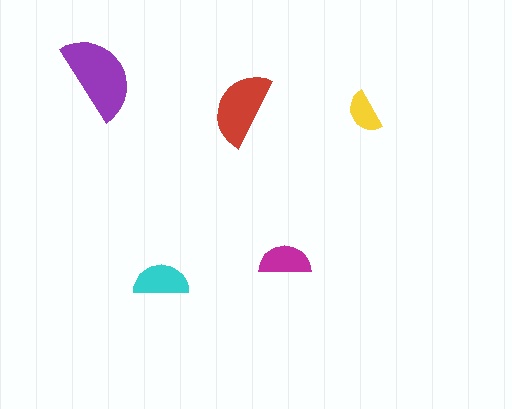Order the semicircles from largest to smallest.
the purple one, the red one, the cyan one, the magenta one, the yellow one.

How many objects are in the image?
There are 5 objects in the image.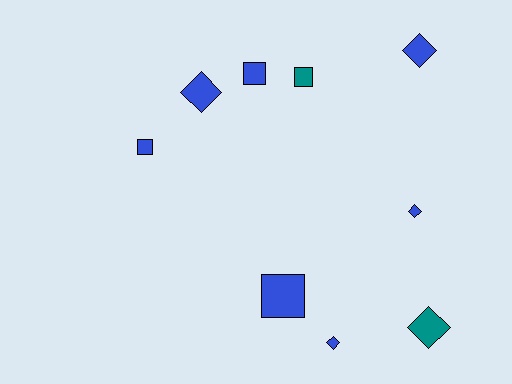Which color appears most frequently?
Blue, with 7 objects.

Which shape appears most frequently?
Diamond, with 5 objects.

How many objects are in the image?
There are 9 objects.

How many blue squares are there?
There are 3 blue squares.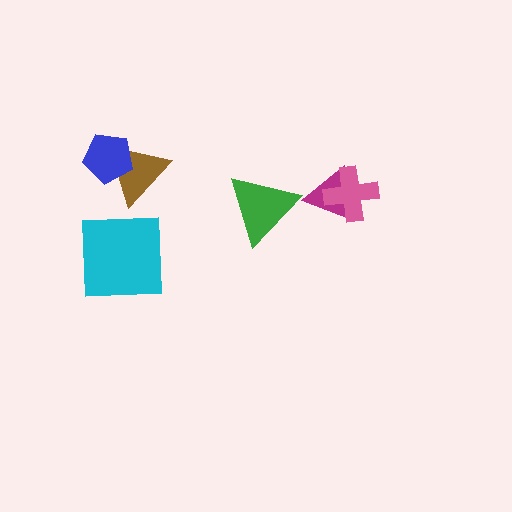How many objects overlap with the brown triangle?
1 object overlaps with the brown triangle.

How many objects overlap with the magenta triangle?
1 object overlaps with the magenta triangle.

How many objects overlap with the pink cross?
1 object overlaps with the pink cross.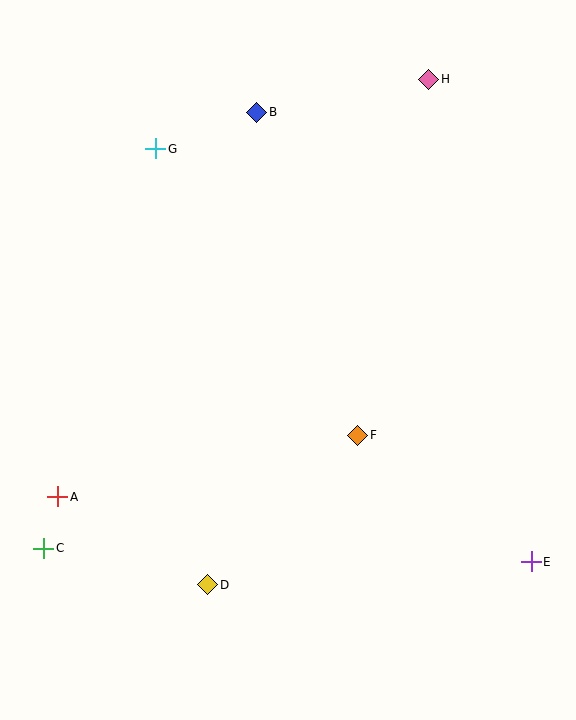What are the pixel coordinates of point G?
Point G is at (156, 149).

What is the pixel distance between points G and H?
The distance between G and H is 281 pixels.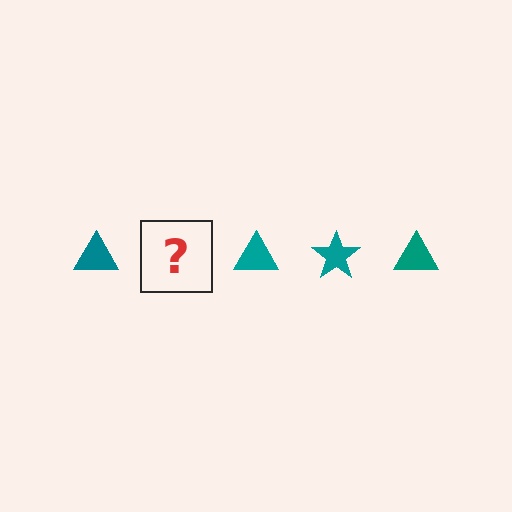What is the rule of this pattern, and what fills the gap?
The rule is that the pattern cycles through triangle, star shapes in teal. The gap should be filled with a teal star.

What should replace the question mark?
The question mark should be replaced with a teal star.